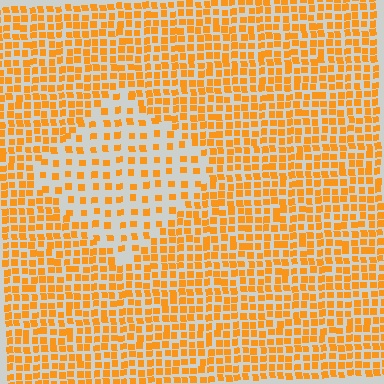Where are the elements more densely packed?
The elements are more densely packed outside the diamond boundary.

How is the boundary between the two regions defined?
The boundary is defined by a change in element density (approximately 2.1x ratio). All elements are the same color, size, and shape.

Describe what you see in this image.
The image contains small orange elements arranged at two different densities. A diamond-shaped region is visible where the elements are less densely packed than the surrounding area.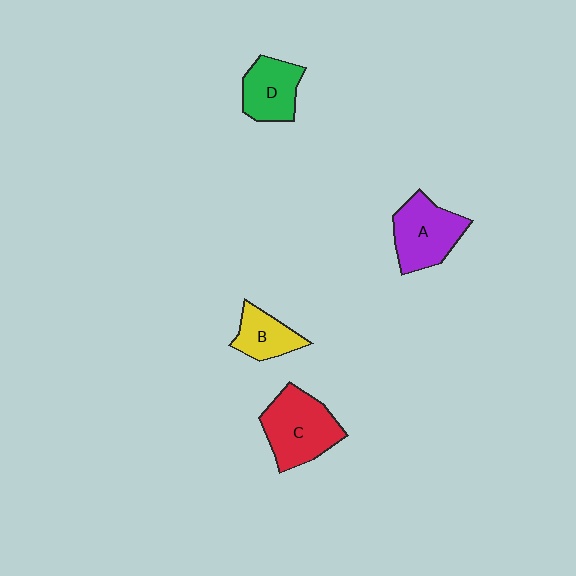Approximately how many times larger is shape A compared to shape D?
Approximately 1.3 times.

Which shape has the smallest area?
Shape B (yellow).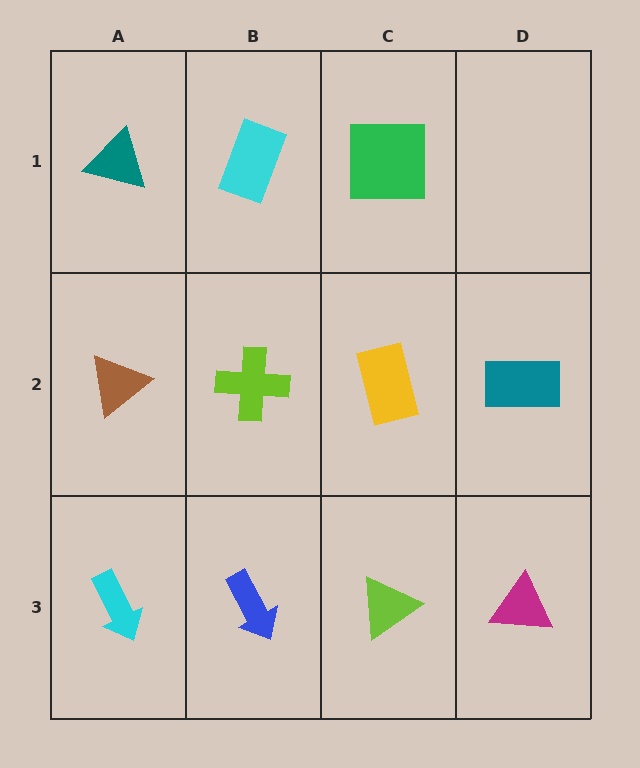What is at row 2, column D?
A teal rectangle.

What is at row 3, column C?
A lime triangle.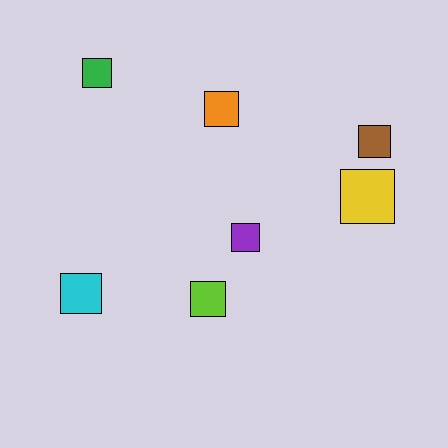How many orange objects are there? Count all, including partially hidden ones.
There is 1 orange object.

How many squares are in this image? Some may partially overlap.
There are 7 squares.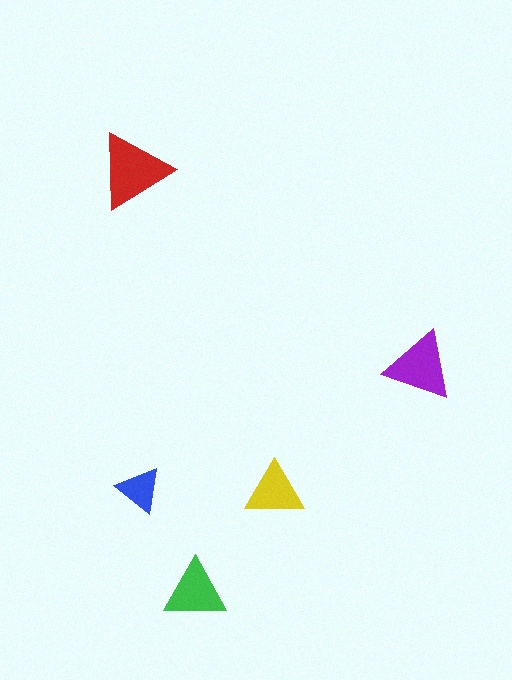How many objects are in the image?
There are 5 objects in the image.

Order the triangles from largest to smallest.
the red one, the purple one, the green one, the yellow one, the blue one.